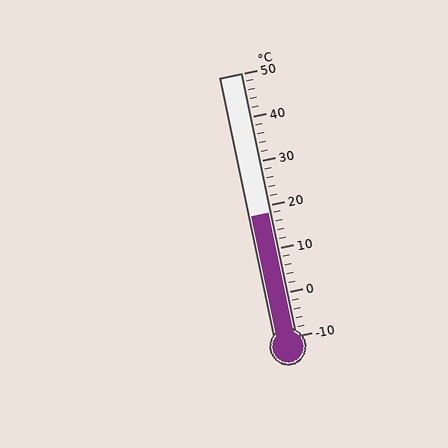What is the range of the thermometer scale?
The thermometer scale ranges from -10°C to 50°C.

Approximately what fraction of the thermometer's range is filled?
The thermometer is filled to approximately 45% of its range.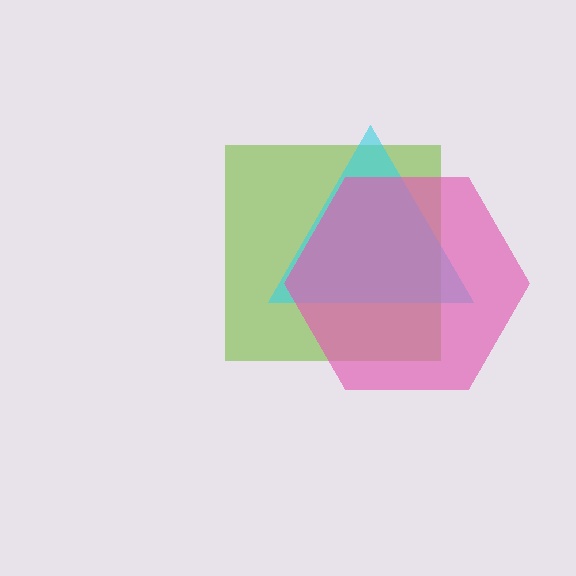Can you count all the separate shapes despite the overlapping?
Yes, there are 3 separate shapes.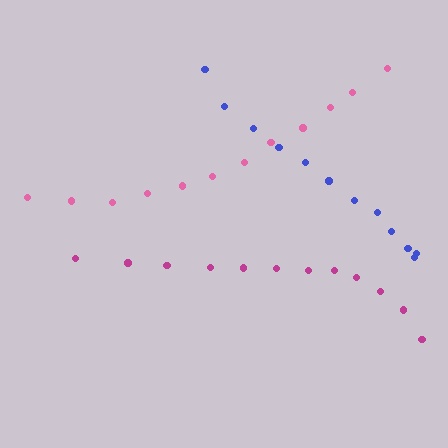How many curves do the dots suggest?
There are 3 distinct paths.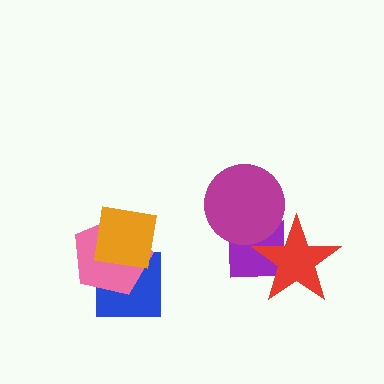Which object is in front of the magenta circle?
The red star is in front of the magenta circle.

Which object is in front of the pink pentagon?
The orange square is in front of the pink pentagon.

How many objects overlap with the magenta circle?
2 objects overlap with the magenta circle.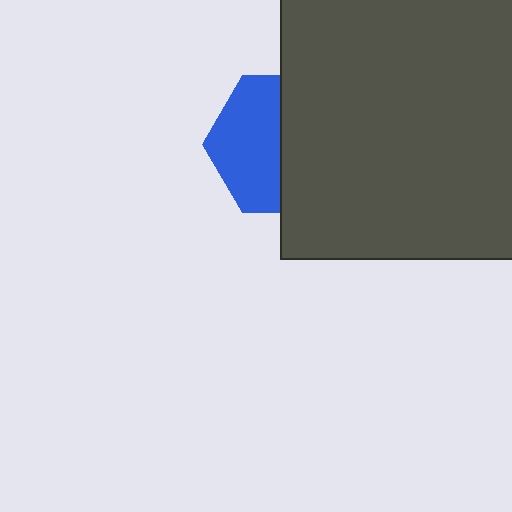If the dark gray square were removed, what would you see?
You would see the complete blue hexagon.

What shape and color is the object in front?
The object in front is a dark gray square.